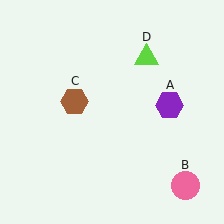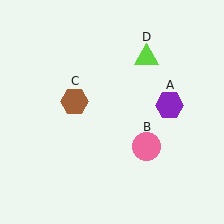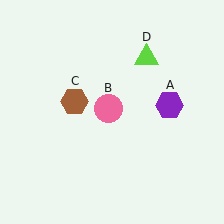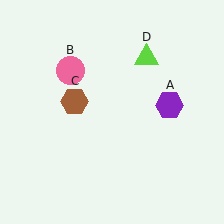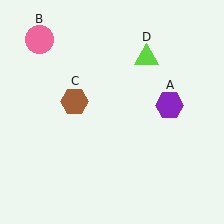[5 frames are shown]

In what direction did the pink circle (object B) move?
The pink circle (object B) moved up and to the left.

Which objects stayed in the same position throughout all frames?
Purple hexagon (object A) and brown hexagon (object C) and lime triangle (object D) remained stationary.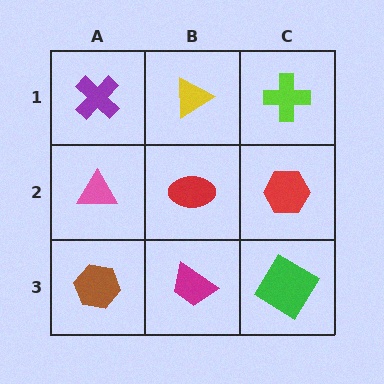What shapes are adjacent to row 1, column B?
A red ellipse (row 2, column B), a purple cross (row 1, column A), a lime cross (row 1, column C).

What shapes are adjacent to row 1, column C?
A red hexagon (row 2, column C), a yellow triangle (row 1, column B).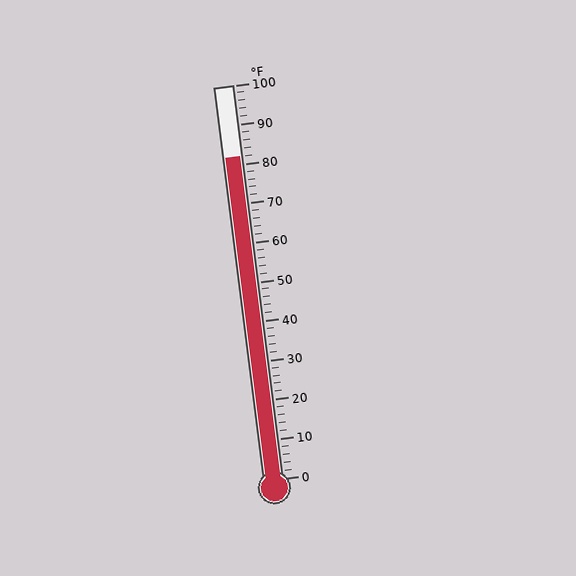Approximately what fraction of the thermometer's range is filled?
The thermometer is filled to approximately 80% of its range.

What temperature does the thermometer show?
The thermometer shows approximately 82°F.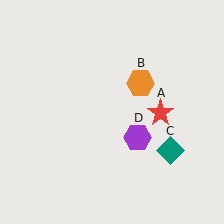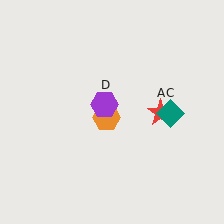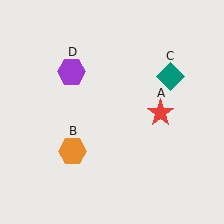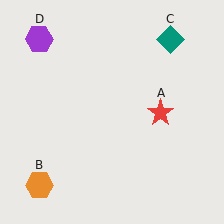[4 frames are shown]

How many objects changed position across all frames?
3 objects changed position: orange hexagon (object B), teal diamond (object C), purple hexagon (object D).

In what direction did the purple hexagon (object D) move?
The purple hexagon (object D) moved up and to the left.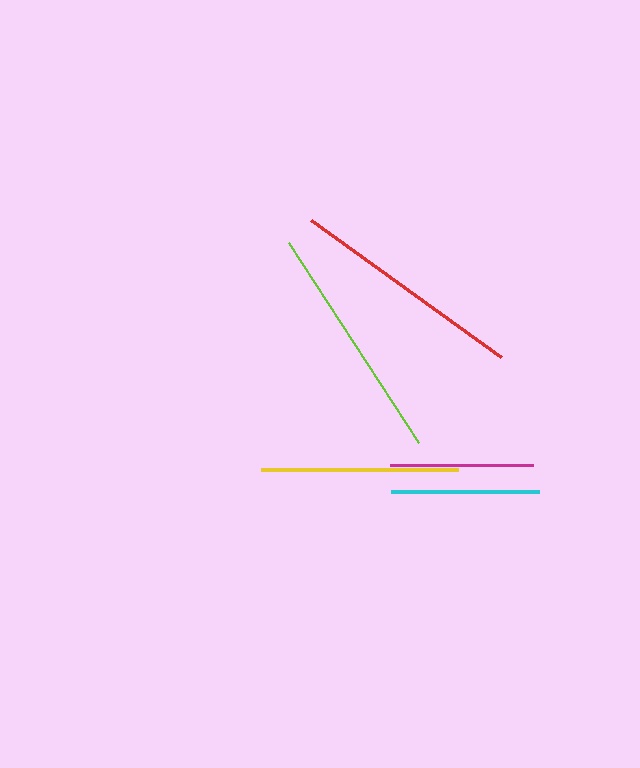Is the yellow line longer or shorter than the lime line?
The lime line is longer than the yellow line.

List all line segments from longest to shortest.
From longest to shortest: lime, red, yellow, cyan, magenta.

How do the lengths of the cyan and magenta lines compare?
The cyan and magenta lines are approximately the same length.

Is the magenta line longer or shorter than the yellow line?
The yellow line is longer than the magenta line.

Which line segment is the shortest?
The magenta line is the shortest at approximately 143 pixels.